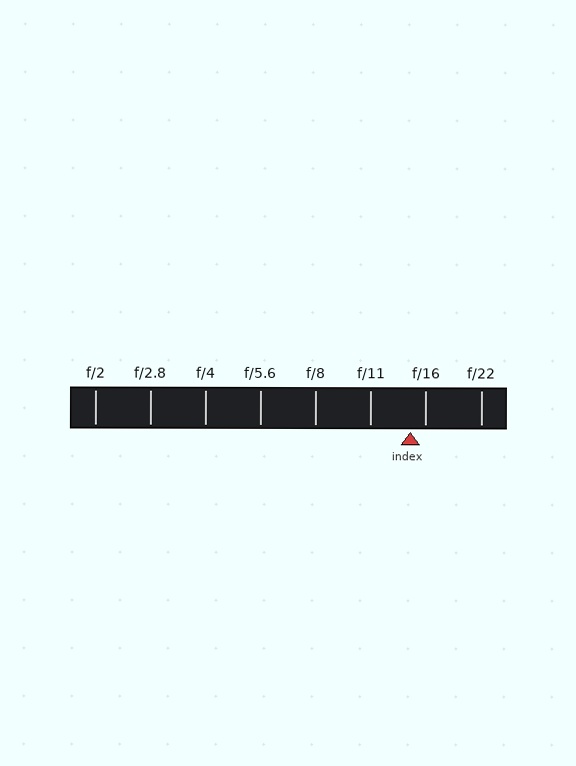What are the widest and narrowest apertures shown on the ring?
The widest aperture shown is f/2 and the narrowest is f/22.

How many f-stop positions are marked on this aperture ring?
There are 8 f-stop positions marked.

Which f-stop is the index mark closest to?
The index mark is closest to f/16.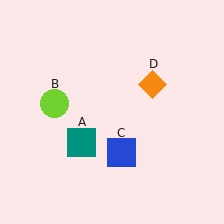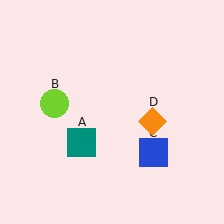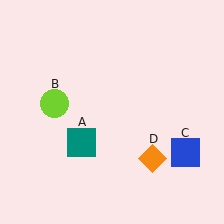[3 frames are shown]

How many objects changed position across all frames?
2 objects changed position: blue square (object C), orange diamond (object D).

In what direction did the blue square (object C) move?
The blue square (object C) moved right.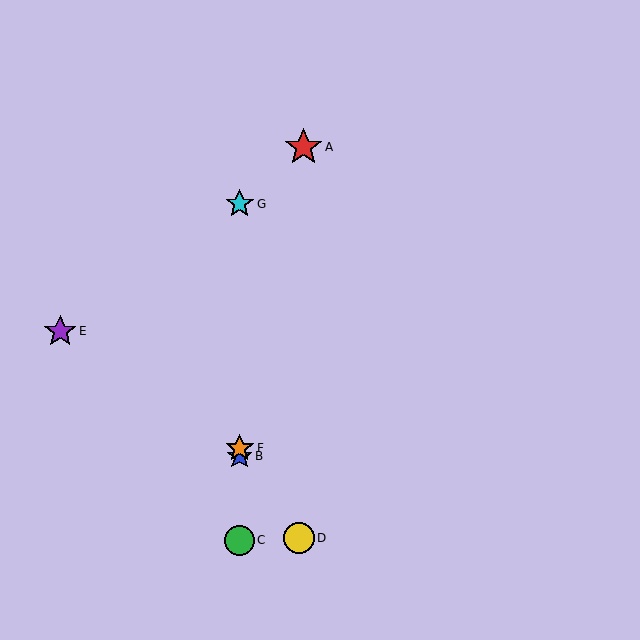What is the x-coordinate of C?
Object C is at x≈240.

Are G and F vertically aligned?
Yes, both are at x≈240.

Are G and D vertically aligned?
No, G is at x≈240 and D is at x≈299.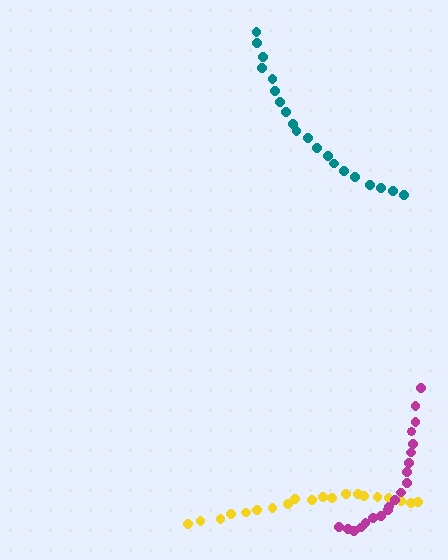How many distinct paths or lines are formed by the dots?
There are 3 distinct paths.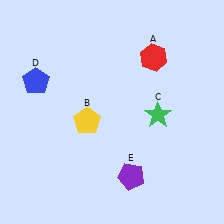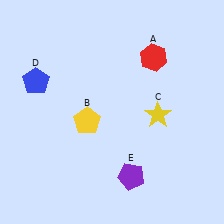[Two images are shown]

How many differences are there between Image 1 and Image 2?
There is 1 difference between the two images.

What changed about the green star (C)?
In Image 1, C is green. In Image 2, it changed to yellow.